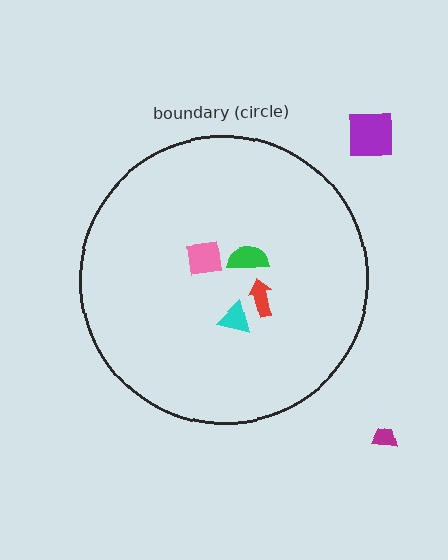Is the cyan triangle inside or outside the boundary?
Inside.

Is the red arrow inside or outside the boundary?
Inside.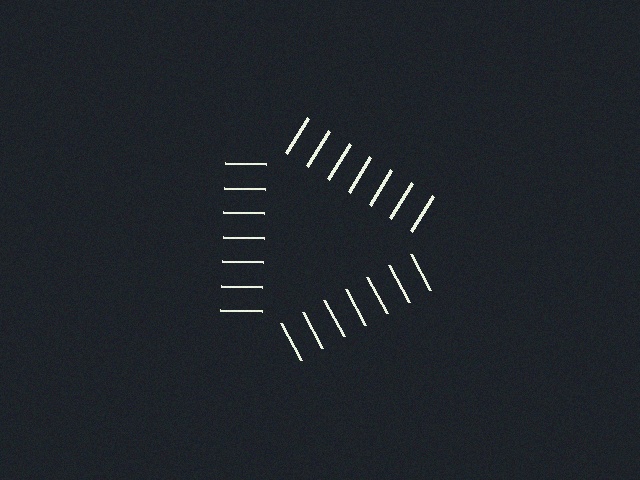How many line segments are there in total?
21 — 7 along each of the 3 edges.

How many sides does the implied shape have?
3 sides — the line-ends trace a triangle.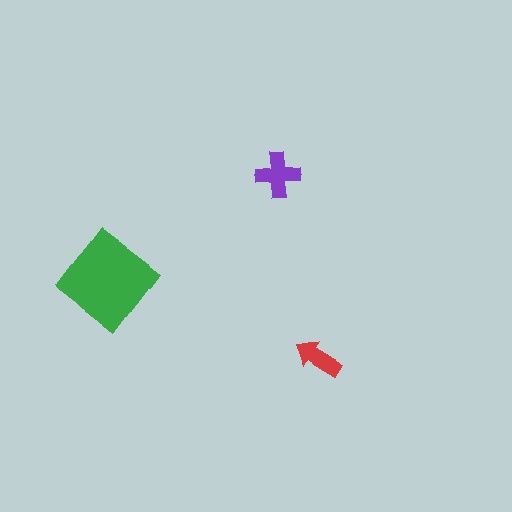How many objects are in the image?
There are 3 objects in the image.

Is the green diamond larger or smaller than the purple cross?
Larger.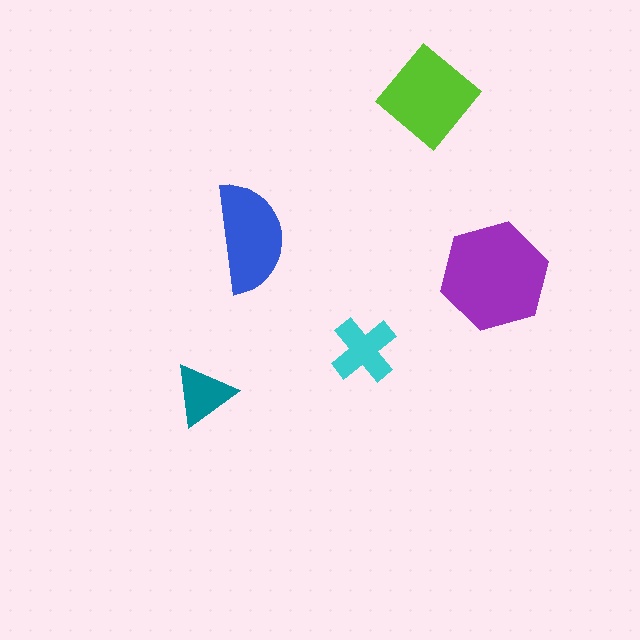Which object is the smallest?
The teal triangle.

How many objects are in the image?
There are 5 objects in the image.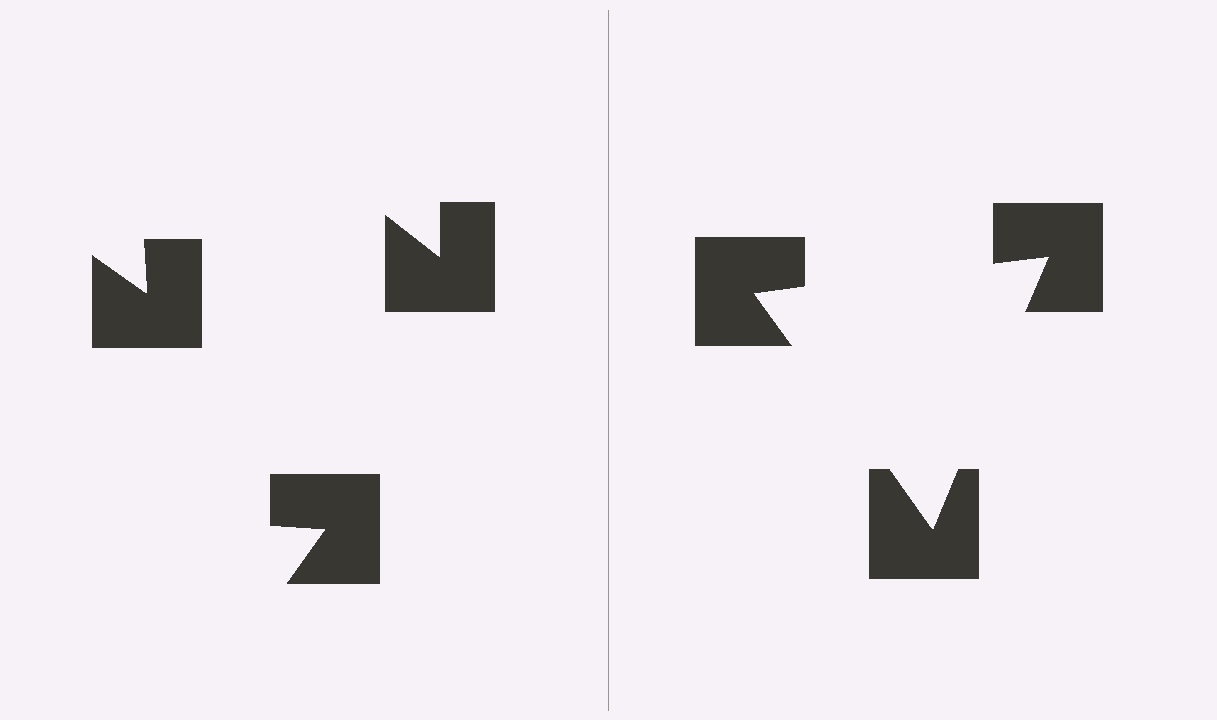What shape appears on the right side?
An illusory triangle.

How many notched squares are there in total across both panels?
6 — 3 on each side.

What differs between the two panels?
The notched squares are positioned identically on both sides; only the wedge orientations differ. On the right they align to a triangle; on the left they are misaligned.